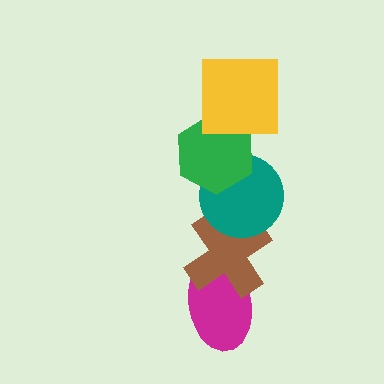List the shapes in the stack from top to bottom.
From top to bottom: the yellow square, the green hexagon, the teal circle, the brown cross, the magenta ellipse.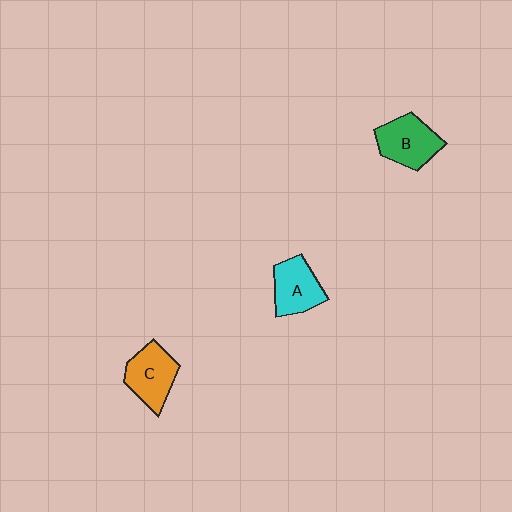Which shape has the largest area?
Shape B (green).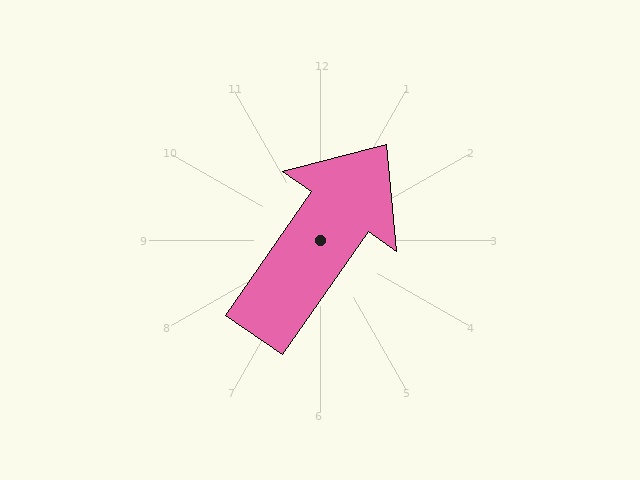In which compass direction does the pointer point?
Northeast.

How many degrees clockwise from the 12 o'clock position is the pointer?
Approximately 35 degrees.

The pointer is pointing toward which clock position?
Roughly 1 o'clock.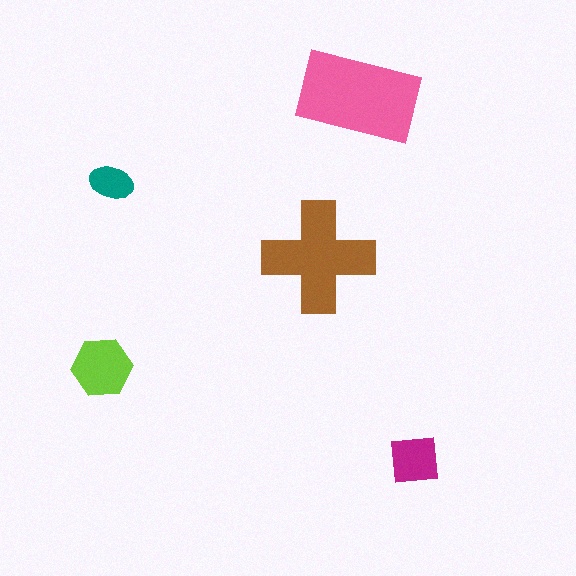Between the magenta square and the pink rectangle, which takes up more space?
The pink rectangle.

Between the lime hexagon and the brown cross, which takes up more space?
The brown cross.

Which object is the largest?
The pink rectangle.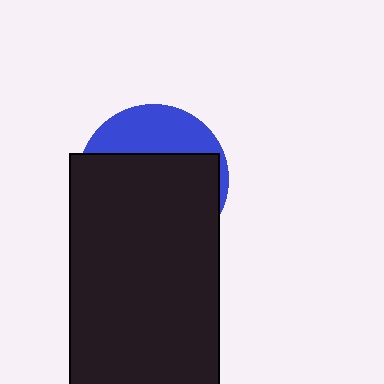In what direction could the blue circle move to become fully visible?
The blue circle could move up. That would shift it out from behind the black rectangle entirely.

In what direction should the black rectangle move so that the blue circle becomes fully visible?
The black rectangle should move down. That is the shortest direction to clear the overlap and leave the blue circle fully visible.